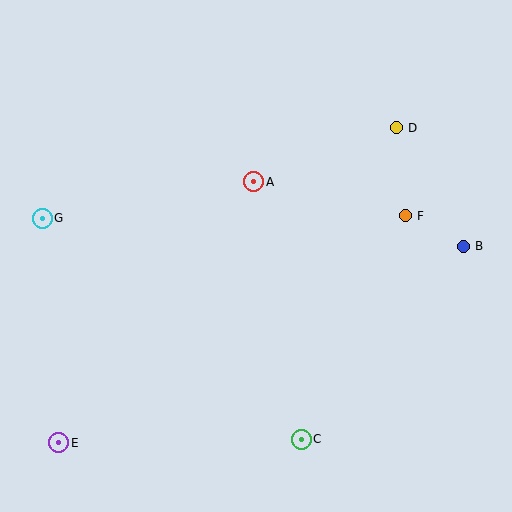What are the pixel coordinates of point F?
Point F is at (405, 216).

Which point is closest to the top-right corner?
Point D is closest to the top-right corner.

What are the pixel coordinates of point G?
Point G is at (42, 218).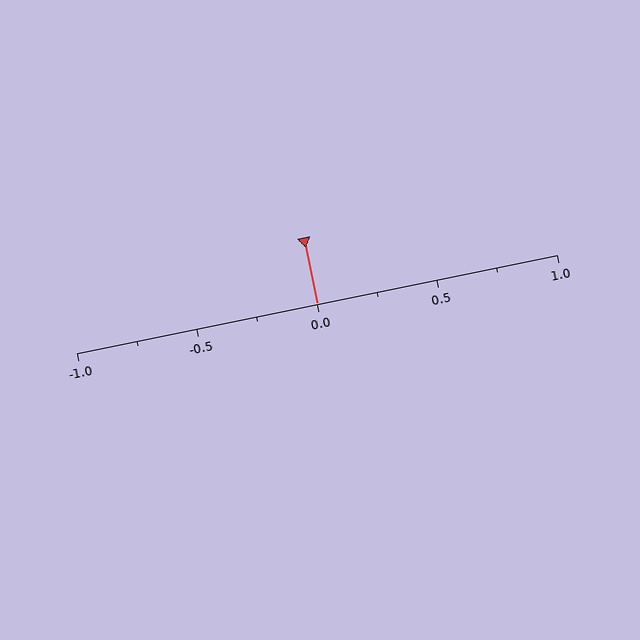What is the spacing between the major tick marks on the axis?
The major ticks are spaced 0.5 apart.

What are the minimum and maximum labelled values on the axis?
The axis runs from -1.0 to 1.0.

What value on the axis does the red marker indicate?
The marker indicates approximately 0.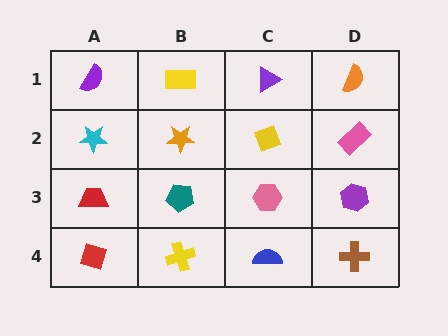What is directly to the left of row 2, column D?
A yellow diamond.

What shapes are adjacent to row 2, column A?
A purple semicircle (row 1, column A), a red trapezoid (row 3, column A), an orange star (row 2, column B).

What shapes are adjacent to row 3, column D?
A pink rectangle (row 2, column D), a brown cross (row 4, column D), a pink hexagon (row 3, column C).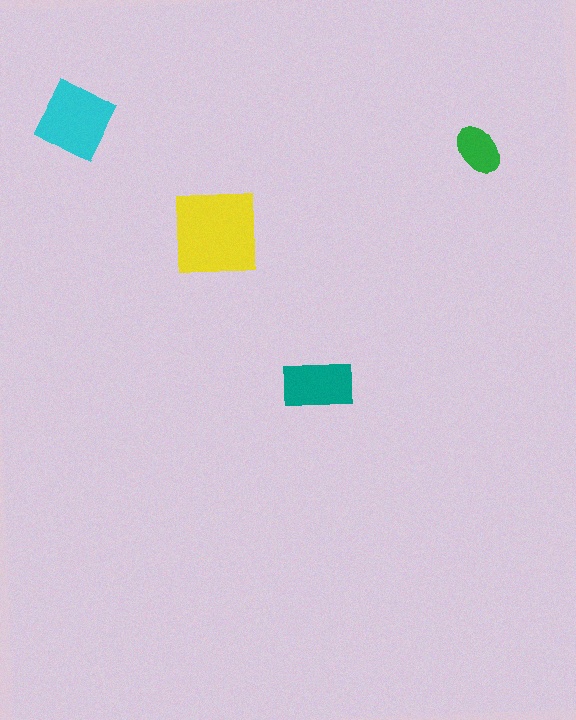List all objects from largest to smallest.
The yellow square, the cyan diamond, the teal rectangle, the green ellipse.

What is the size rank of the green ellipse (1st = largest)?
4th.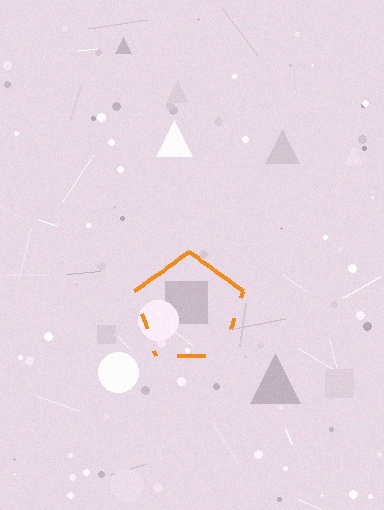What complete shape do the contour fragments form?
The contour fragments form a pentagon.